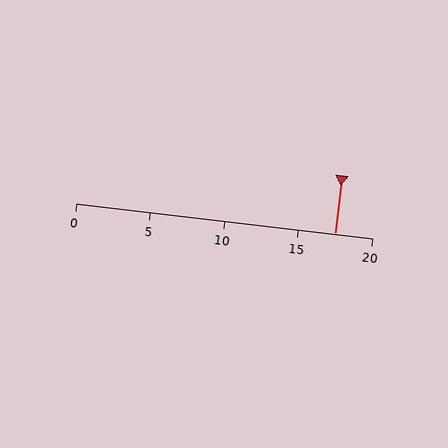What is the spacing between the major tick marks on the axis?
The major ticks are spaced 5 apart.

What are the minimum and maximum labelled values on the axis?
The axis runs from 0 to 20.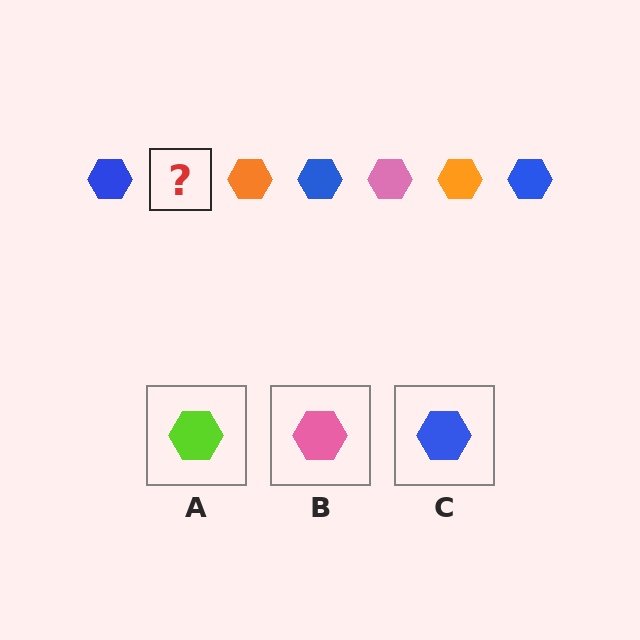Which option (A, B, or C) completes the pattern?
B.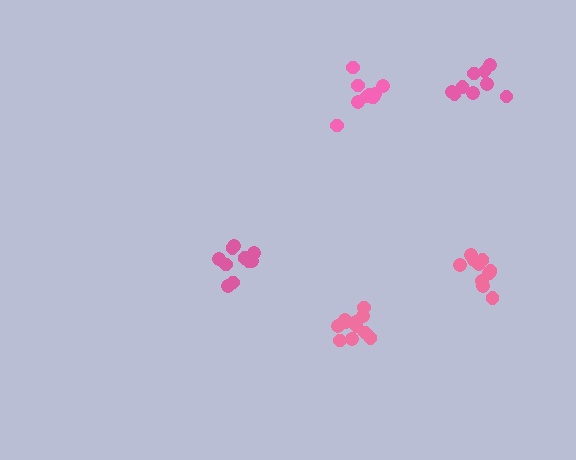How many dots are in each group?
Group 1: 10 dots, Group 2: 9 dots, Group 3: 9 dots, Group 4: 11 dots, Group 5: 10 dots (49 total).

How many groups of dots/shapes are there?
There are 5 groups.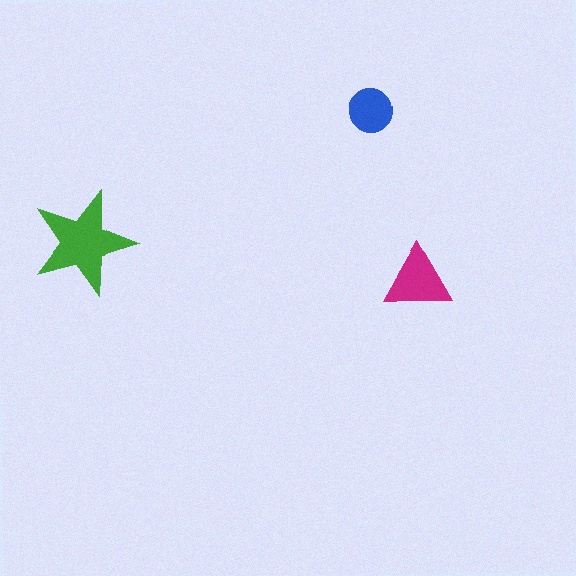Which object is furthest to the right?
The magenta triangle is rightmost.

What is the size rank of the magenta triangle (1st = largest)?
2nd.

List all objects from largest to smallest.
The green star, the magenta triangle, the blue circle.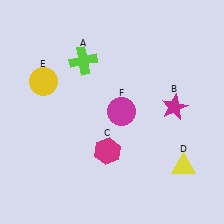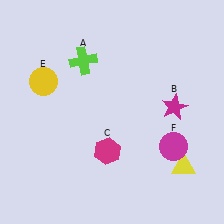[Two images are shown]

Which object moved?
The magenta circle (F) moved right.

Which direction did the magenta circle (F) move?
The magenta circle (F) moved right.